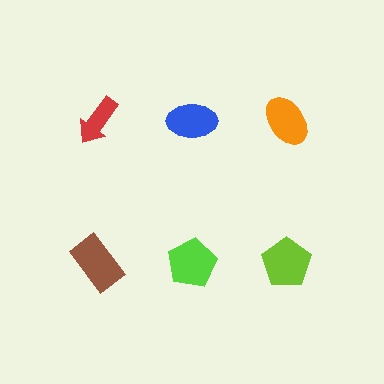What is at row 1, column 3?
An orange ellipse.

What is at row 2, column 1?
A brown rectangle.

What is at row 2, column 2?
A lime pentagon.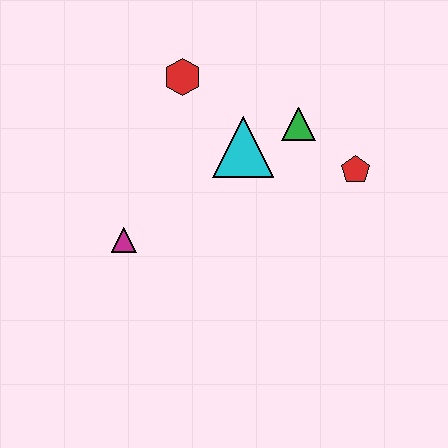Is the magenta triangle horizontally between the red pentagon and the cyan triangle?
No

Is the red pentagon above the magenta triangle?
Yes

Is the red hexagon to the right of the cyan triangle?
No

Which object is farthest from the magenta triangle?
The red pentagon is farthest from the magenta triangle.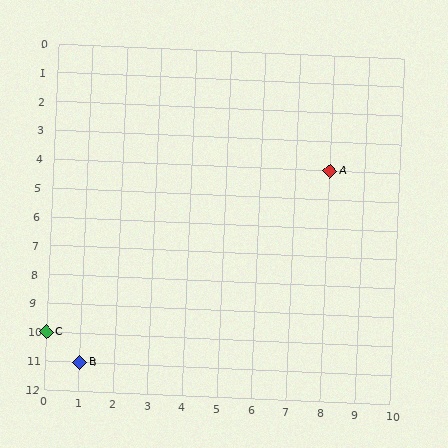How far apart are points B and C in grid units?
Points B and C are 1 column and 1 row apart (about 1.4 grid units diagonally).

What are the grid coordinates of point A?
Point A is at grid coordinates (8, 4).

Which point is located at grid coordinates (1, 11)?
Point B is at (1, 11).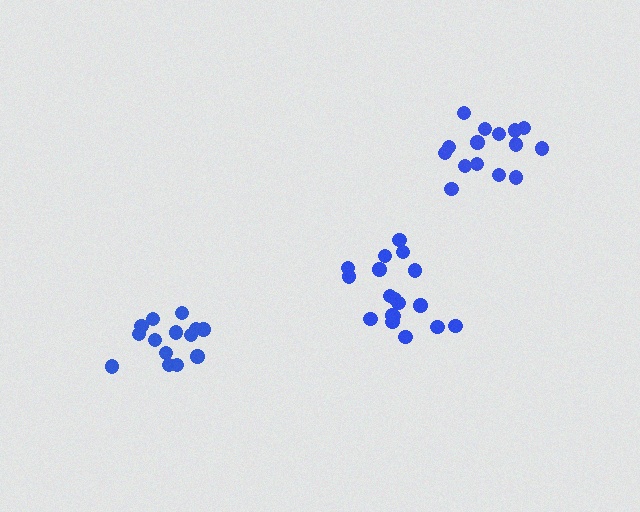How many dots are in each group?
Group 1: 14 dots, Group 2: 15 dots, Group 3: 18 dots (47 total).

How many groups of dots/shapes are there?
There are 3 groups.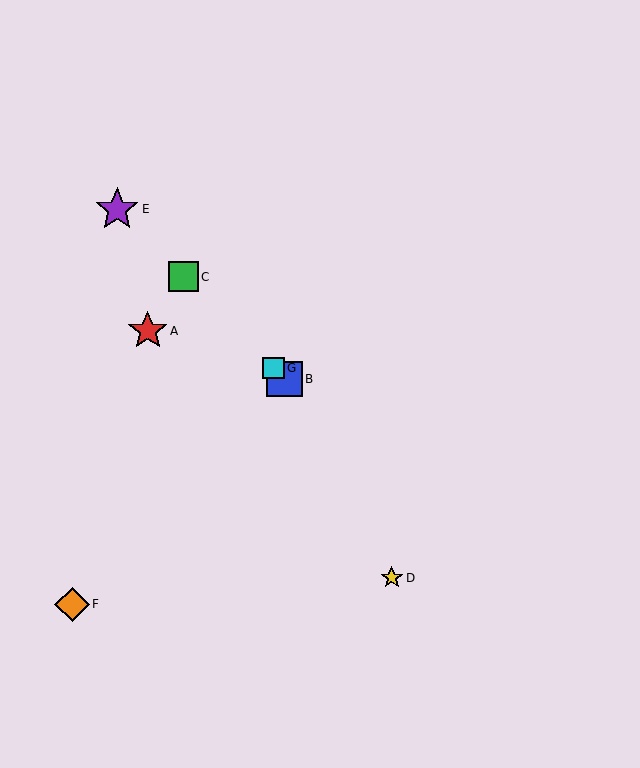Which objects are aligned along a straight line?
Objects B, C, E, G are aligned along a straight line.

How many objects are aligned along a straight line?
4 objects (B, C, E, G) are aligned along a straight line.